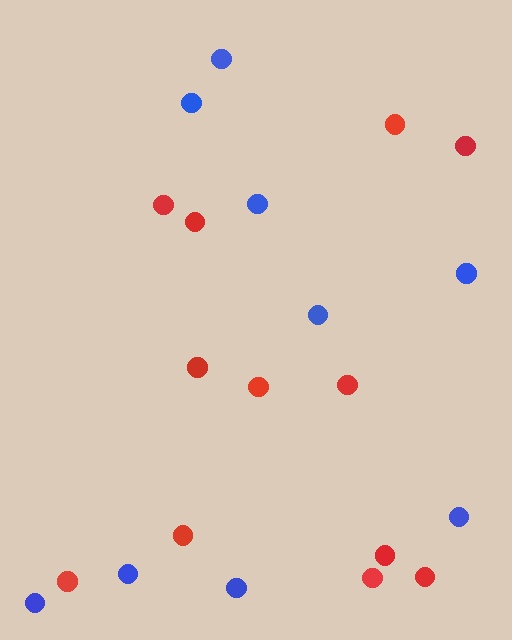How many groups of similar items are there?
There are 2 groups: one group of red circles (12) and one group of blue circles (9).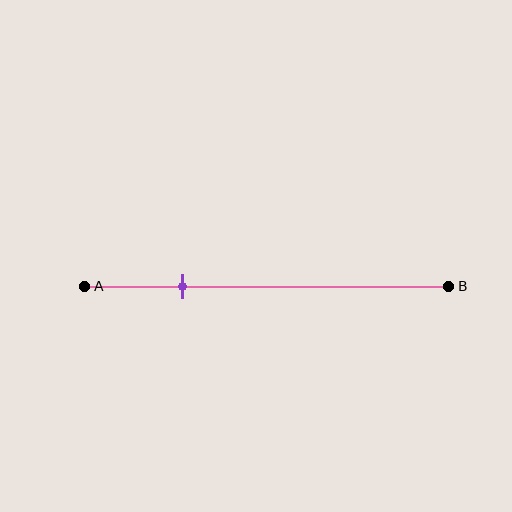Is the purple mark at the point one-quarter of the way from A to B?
Yes, the mark is approximately at the one-quarter point.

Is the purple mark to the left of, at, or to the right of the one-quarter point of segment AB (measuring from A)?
The purple mark is approximately at the one-quarter point of segment AB.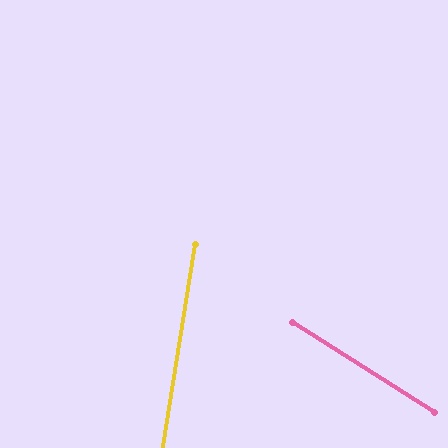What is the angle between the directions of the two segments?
Approximately 67 degrees.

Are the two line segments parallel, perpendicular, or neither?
Neither parallel nor perpendicular — they differ by about 67°.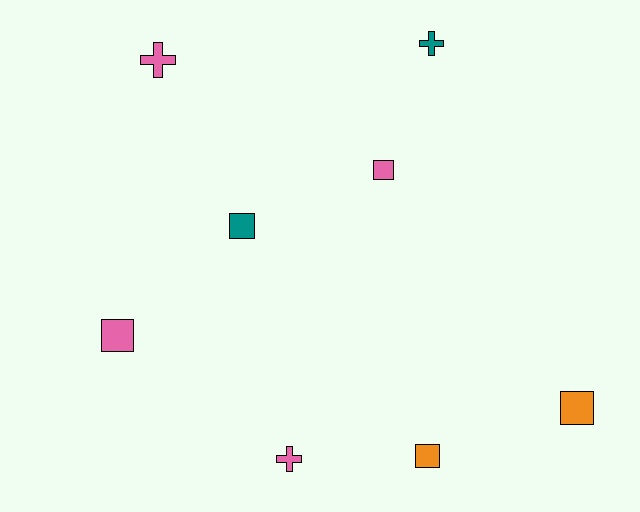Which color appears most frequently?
Pink, with 4 objects.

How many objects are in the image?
There are 8 objects.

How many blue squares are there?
There are no blue squares.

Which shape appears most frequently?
Square, with 5 objects.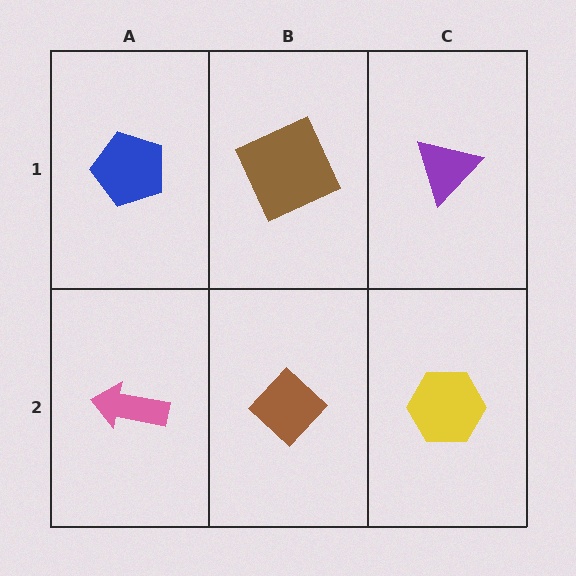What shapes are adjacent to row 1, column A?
A pink arrow (row 2, column A), a brown square (row 1, column B).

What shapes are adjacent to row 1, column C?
A yellow hexagon (row 2, column C), a brown square (row 1, column B).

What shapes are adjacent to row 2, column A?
A blue pentagon (row 1, column A), a brown diamond (row 2, column B).